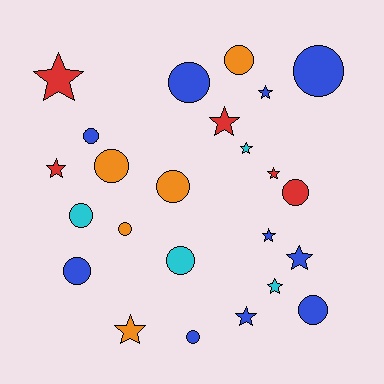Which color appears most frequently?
Blue, with 10 objects.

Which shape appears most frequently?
Circle, with 13 objects.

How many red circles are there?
There is 1 red circle.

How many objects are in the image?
There are 24 objects.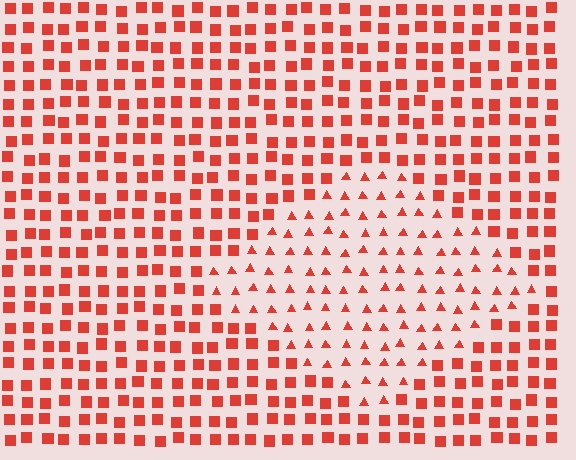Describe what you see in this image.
The image is filled with small red elements arranged in a uniform grid. A diamond-shaped region contains triangles, while the surrounding area contains squares. The boundary is defined purely by the change in element shape.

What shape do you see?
I see a diamond.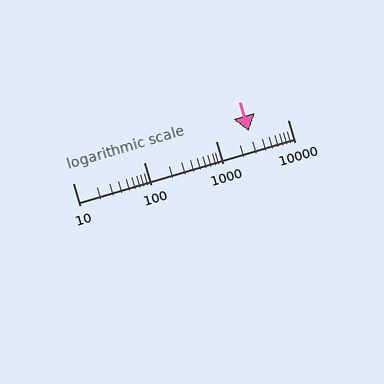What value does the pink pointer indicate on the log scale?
The pointer indicates approximately 2900.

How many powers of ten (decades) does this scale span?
The scale spans 3 decades, from 10 to 10000.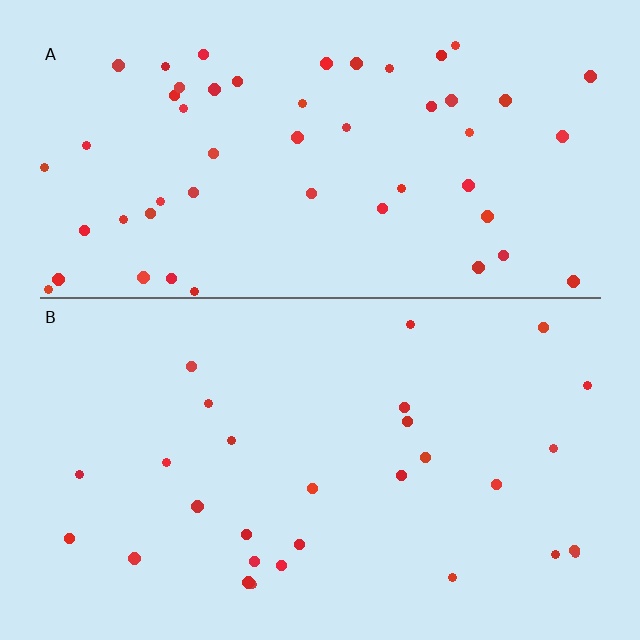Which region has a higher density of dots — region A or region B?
A (the top).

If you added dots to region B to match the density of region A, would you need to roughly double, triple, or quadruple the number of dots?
Approximately double.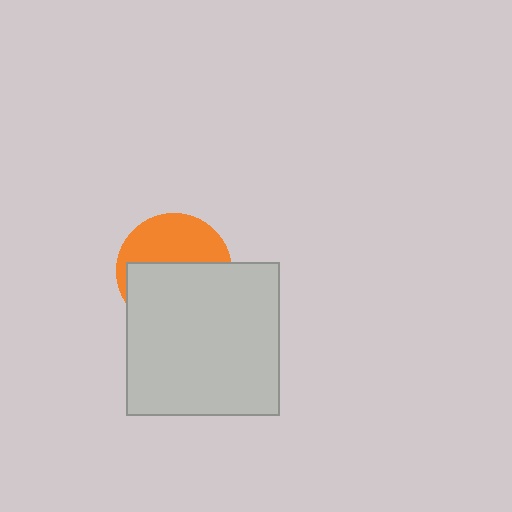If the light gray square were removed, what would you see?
You would see the complete orange circle.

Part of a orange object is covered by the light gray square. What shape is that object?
It is a circle.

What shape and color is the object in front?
The object in front is a light gray square.